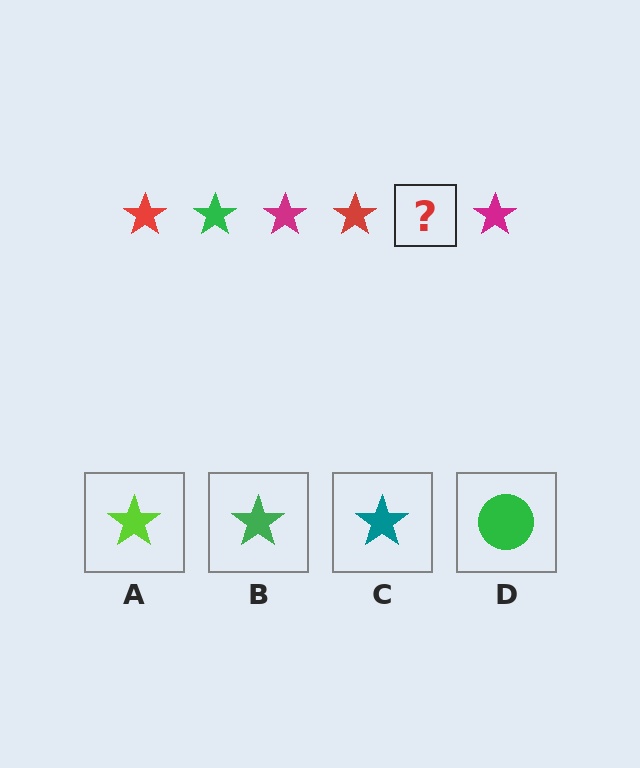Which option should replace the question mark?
Option B.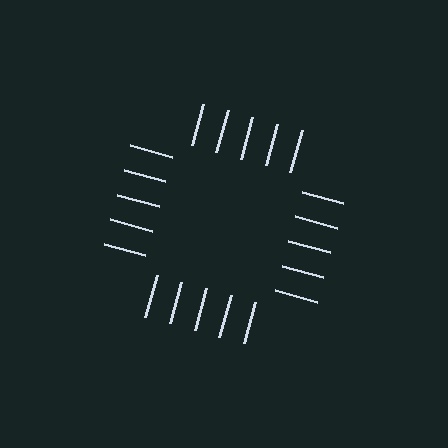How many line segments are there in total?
20 — 5 along each of the 4 edges.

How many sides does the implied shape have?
4 sides — the line-ends trace a square.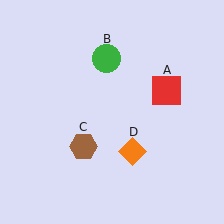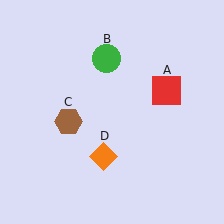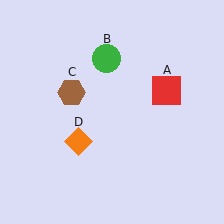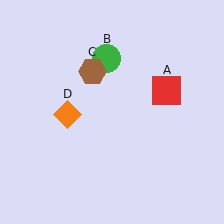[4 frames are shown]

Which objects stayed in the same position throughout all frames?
Red square (object A) and green circle (object B) remained stationary.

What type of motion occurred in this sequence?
The brown hexagon (object C), orange diamond (object D) rotated clockwise around the center of the scene.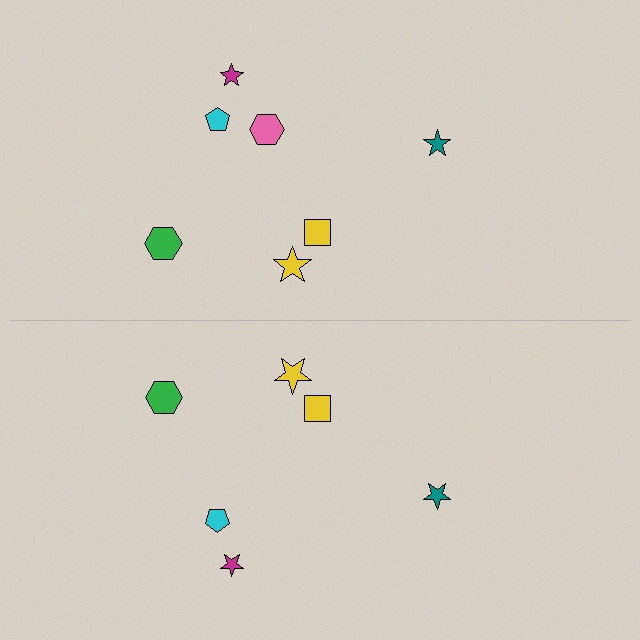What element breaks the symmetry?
A pink hexagon is missing from the bottom side.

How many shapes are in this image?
There are 13 shapes in this image.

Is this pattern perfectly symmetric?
No, the pattern is not perfectly symmetric. A pink hexagon is missing from the bottom side.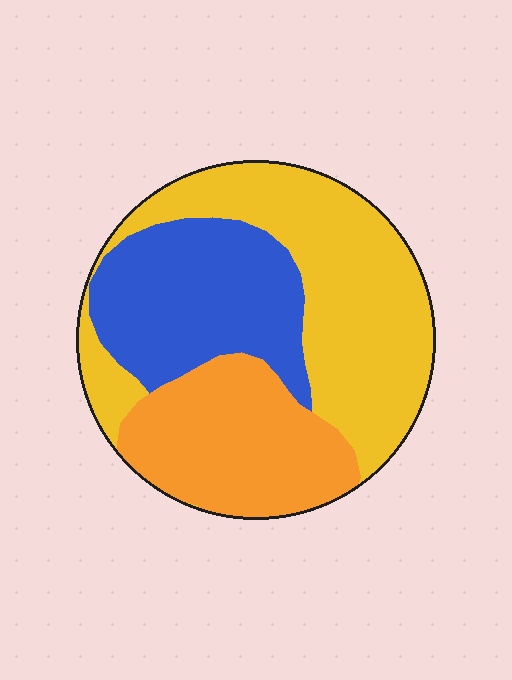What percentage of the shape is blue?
Blue covers 29% of the shape.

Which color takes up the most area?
Yellow, at roughly 45%.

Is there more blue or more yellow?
Yellow.